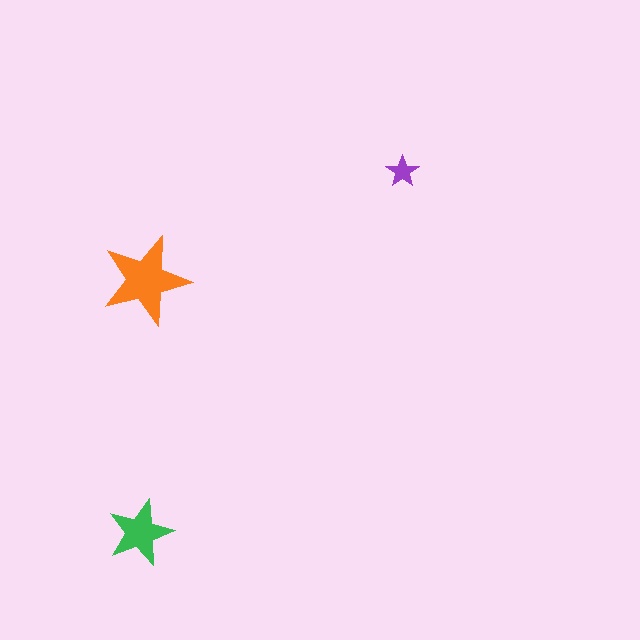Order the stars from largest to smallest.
the orange one, the green one, the purple one.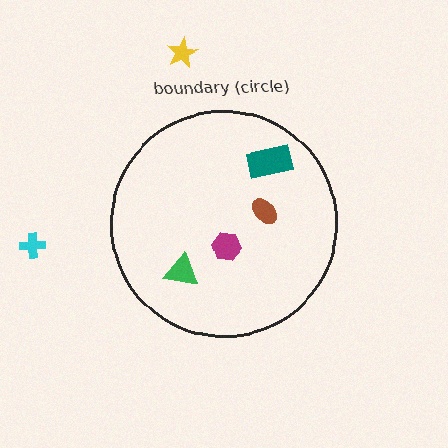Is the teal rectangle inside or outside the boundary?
Inside.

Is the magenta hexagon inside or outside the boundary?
Inside.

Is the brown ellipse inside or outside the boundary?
Inside.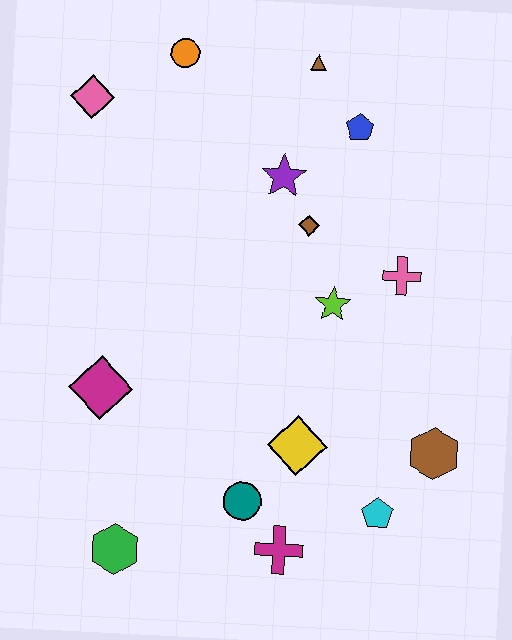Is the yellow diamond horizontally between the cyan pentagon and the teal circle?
Yes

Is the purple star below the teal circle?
No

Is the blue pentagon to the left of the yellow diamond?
No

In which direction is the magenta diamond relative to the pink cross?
The magenta diamond is to the left of the pink cross.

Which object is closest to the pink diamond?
The orange circle is closest to the pink diamond.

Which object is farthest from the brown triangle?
The green hexagon is farthest from the brown triangle.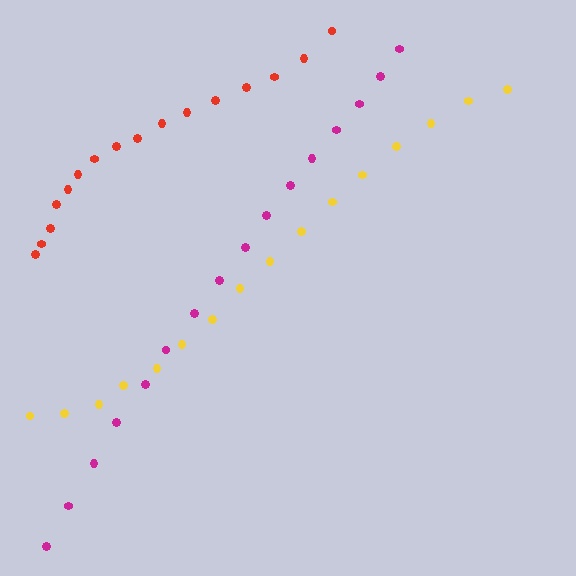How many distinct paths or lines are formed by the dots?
There are 3 distinct paths.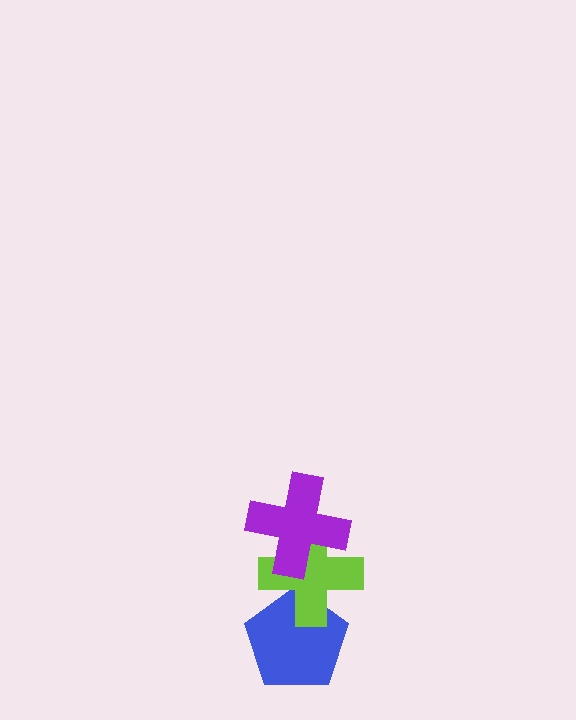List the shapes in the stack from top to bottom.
From top to bottom: the purple cross, the lime cross, the blue pentagon.